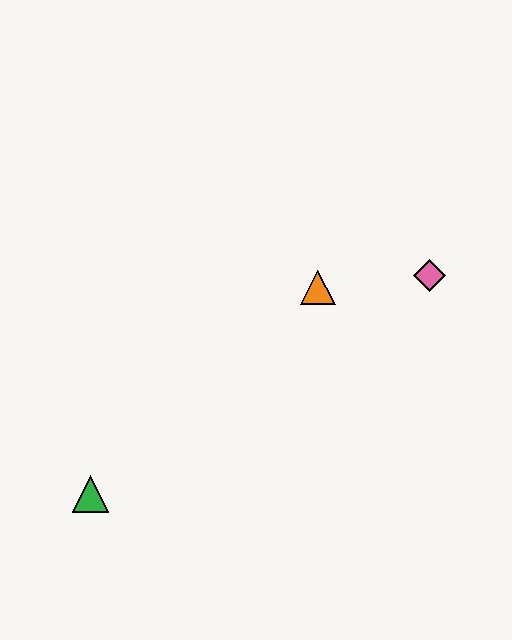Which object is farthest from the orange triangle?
The green triangle is farthest from the orange triangle.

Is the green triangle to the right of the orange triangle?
No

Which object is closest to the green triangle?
The orange triangle is closest to the green triangle.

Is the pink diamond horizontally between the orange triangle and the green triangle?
No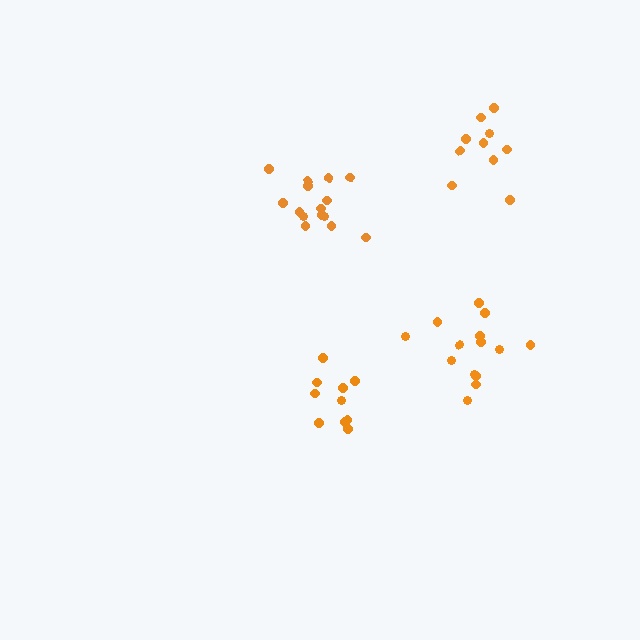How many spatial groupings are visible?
There are 4 spatial groupings.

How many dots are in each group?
Group 1: 14 dots, Group 2: 15 dots, Group 3: 10 dots, Group 4: 10 dots (49 total).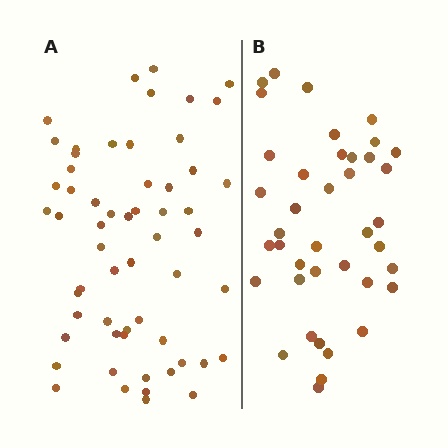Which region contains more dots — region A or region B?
Region A (the left region) has more dots.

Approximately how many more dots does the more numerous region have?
Region A has approximately 20 more dots than region B.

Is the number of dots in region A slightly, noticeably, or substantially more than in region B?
Region A has substantially more. The ratio is roughly 1.4 to 1.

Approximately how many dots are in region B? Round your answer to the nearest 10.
About 40 dots.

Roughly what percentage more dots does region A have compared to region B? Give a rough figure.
About 45% more.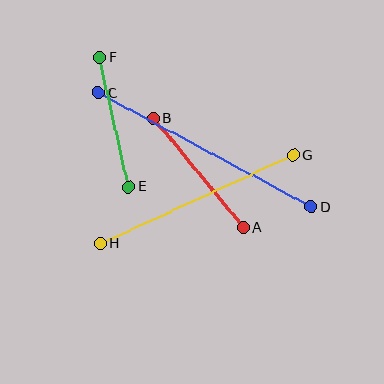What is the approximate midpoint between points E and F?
The midpoint is at approximately (114, 122) pixels.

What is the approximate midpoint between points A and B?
The midpoint is at approximately (198, 173) pixels.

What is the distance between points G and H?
The distance is approximately 212 pixels.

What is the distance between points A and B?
The distance is approximately 142 pixels.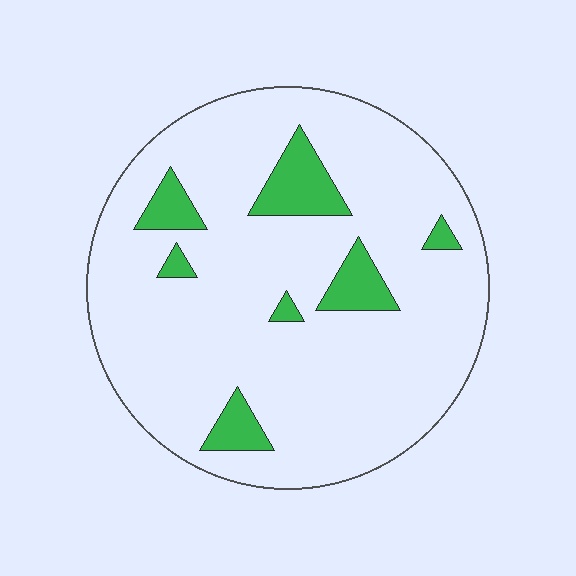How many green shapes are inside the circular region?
7.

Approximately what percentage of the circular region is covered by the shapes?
Approximately 10%.